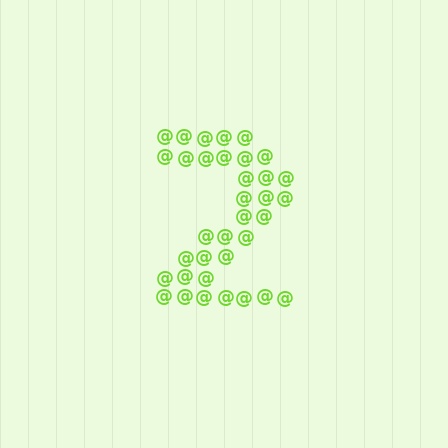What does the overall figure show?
The overall figure shows the digit 2.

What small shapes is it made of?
It is made of small at signs.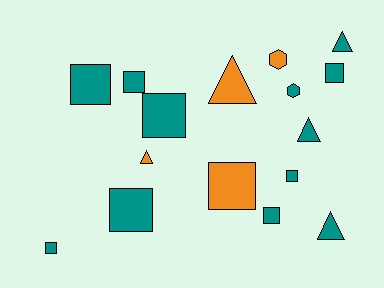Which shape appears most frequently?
Square, with 9 objects.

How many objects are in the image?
There are 16 objects.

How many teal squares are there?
There are 8 teal squares.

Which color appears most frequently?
Teal, with 12 objects.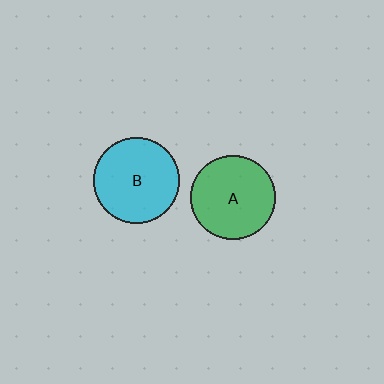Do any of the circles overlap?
No, none of the circles overlap.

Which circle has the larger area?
Circle B (cyan).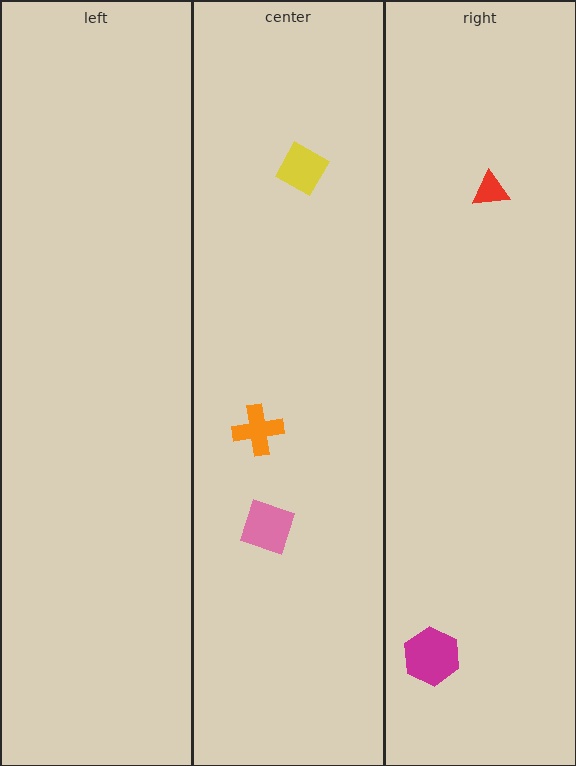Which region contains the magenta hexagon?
The right region.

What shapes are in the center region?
The pink square, the yellow diamond, the orange cross.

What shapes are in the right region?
The magenta hexagon, the red triangle.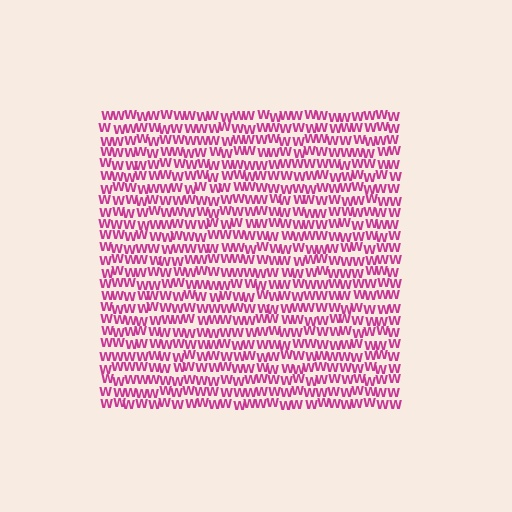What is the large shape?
The large shape is a square.